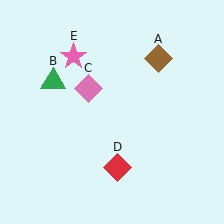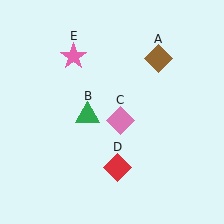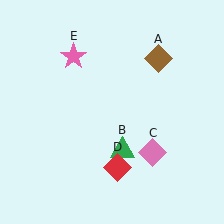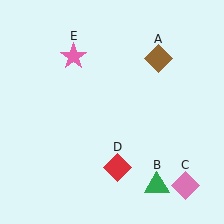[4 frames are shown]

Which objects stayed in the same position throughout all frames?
Brown diamond (object A) and red diamond (object D) and pink star (object E) remained stationary.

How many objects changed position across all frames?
2 objects changed position: green triangle (object B), pink diamond (object C).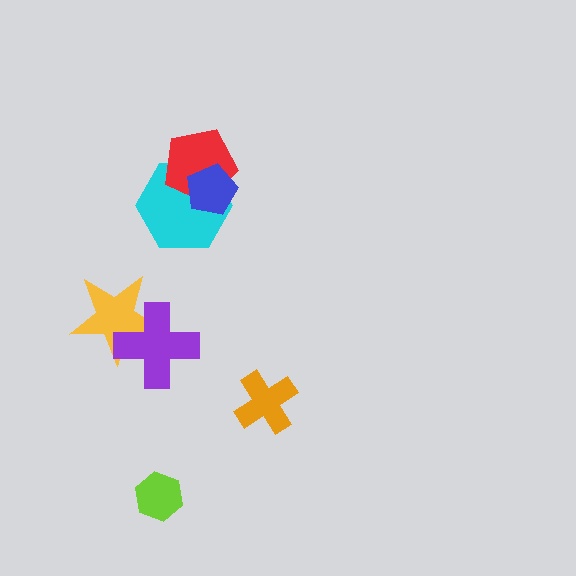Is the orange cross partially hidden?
No, no other shape covers it.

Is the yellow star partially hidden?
Yes, it is partially covered by another shape.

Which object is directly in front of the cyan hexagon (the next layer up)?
The red pentagon is directly in front of the cyan hexagon.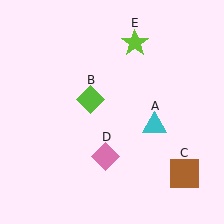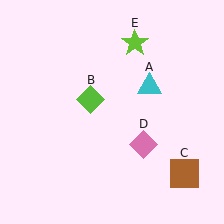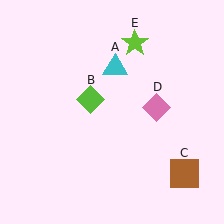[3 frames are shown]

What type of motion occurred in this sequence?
The cyan triangle (object A), pink diamond (object D) rotated counterclockwise around the center of the scene.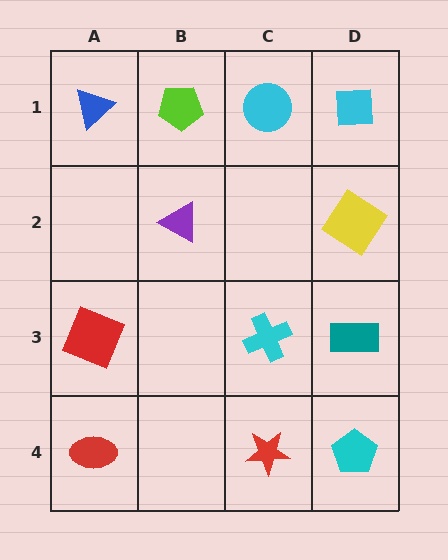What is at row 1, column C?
A cyan circle.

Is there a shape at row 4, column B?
No, that cell is empty.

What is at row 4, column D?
A cyan pentagon.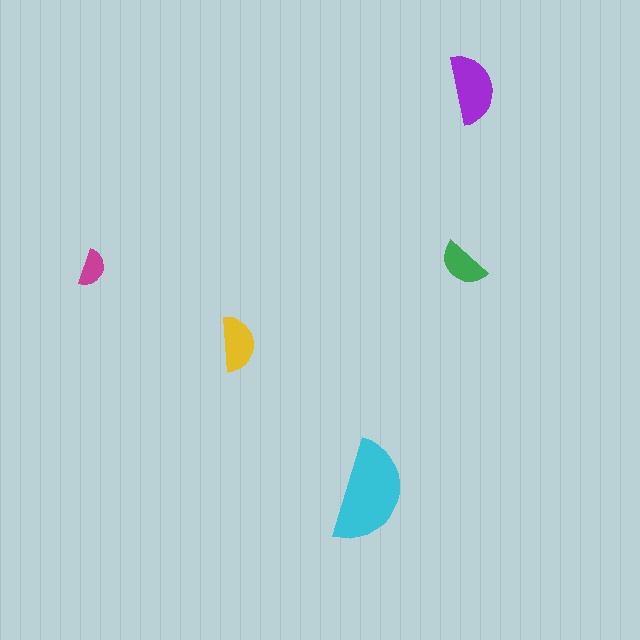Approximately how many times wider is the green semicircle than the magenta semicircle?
About 1.5 times wider.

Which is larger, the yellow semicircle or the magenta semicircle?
The yellow one.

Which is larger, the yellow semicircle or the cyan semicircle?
The cyan one.